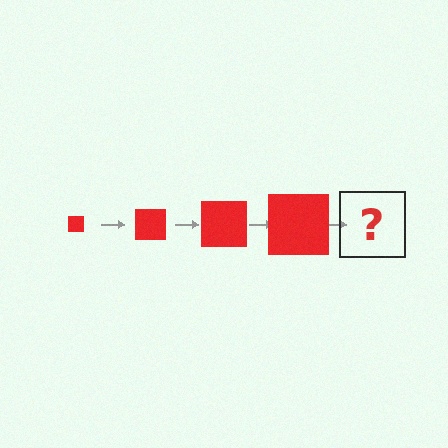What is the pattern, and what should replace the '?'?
The pattern is that the square gets progressively larger each step. The '?' should be a red square, larger than the previous one.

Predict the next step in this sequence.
The next step is a red square, larger than the previous one.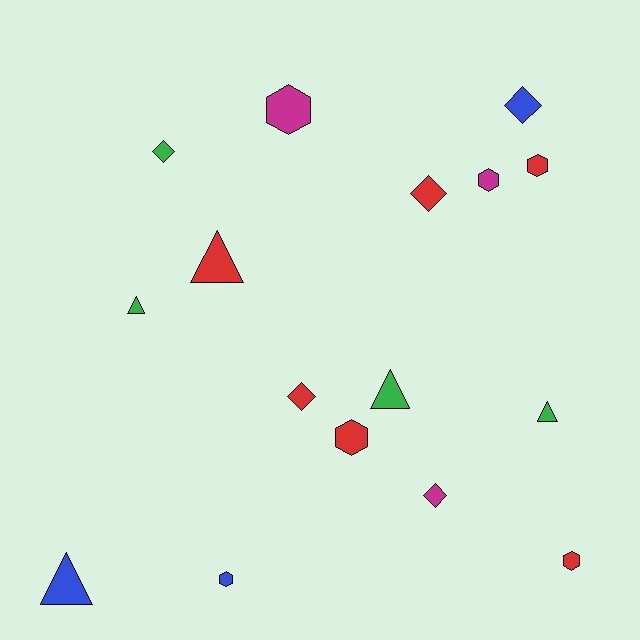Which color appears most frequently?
Red, with 6 objects.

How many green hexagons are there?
There are no green hexagons.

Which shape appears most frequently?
Hexagon, with 6 objects.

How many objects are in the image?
There are 16 objects.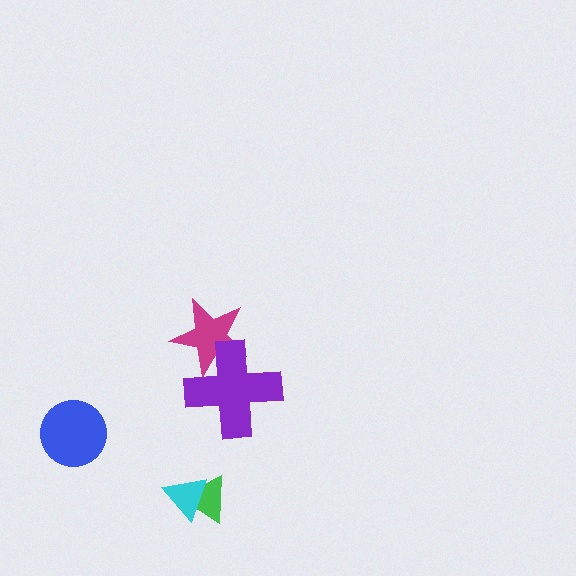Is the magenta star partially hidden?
Yes, it is partially covered by another shape.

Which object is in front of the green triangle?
The cyan triangle is in front of the green triangle.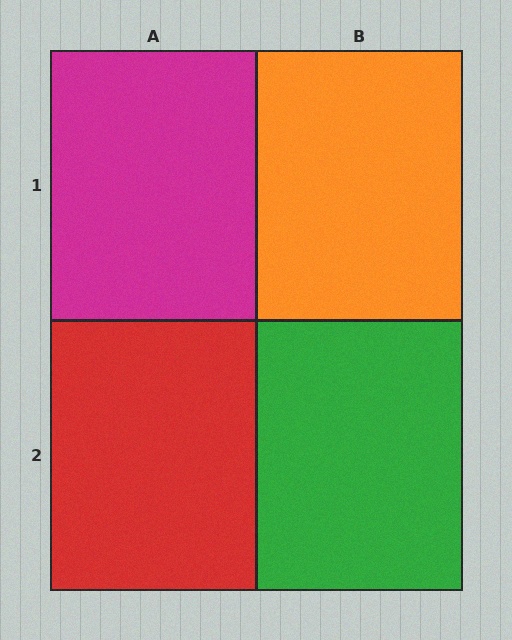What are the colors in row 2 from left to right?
Red, green.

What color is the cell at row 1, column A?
Magenta.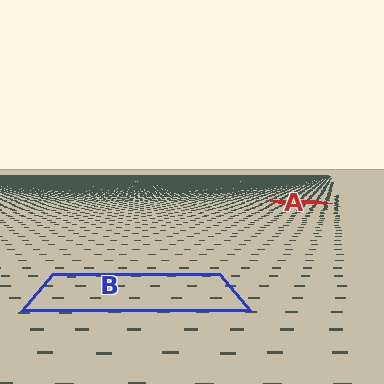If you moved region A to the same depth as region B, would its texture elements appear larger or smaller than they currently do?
They would appear larger. At a closer depth, the same texture elements are projected at a bigger on-screen size.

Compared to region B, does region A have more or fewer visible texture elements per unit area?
Region A has more texture elements per unit area — they are packed more densely because it is farther away.